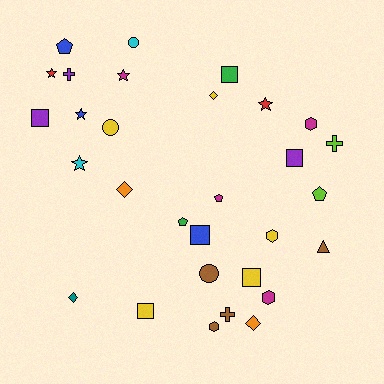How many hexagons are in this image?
There are 4 hexagons.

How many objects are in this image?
There are 30 objects.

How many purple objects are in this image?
There are 3 purple objects.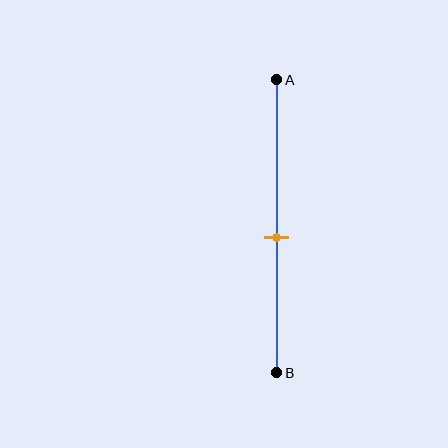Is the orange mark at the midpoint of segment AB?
No, the mark is at about 55% from A, not at the 50% midpoint.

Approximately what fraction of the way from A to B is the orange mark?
The orange mark is approximately 55% of the way from A to B.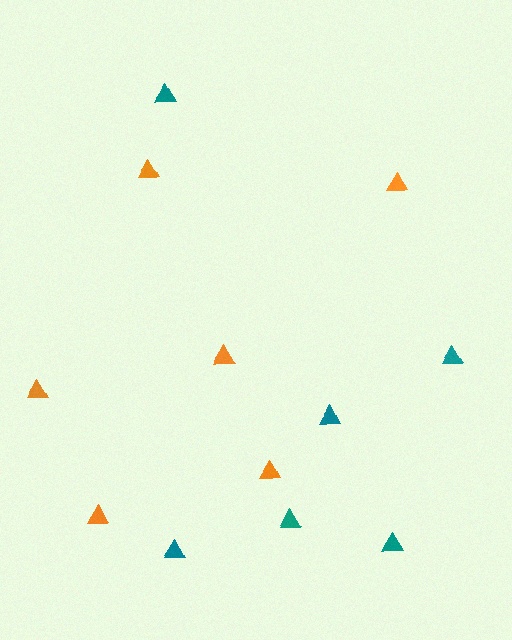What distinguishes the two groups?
There are 2 groups: one group of orange triangles (6) and one group of teal triangles (6).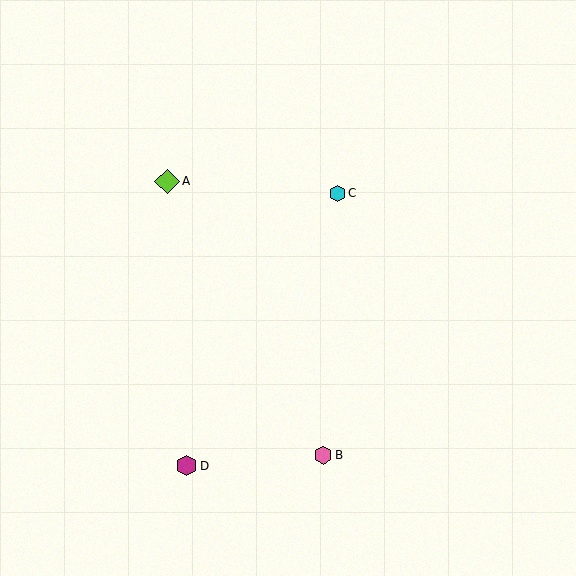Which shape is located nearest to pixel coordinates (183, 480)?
The magenta hexagon (labeled D) at (187, 466) is nearest to that location.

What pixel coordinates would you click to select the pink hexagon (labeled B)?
Click at (323, 455) to select the pink hexagon B.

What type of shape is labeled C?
Shape C is a cyan hexagon.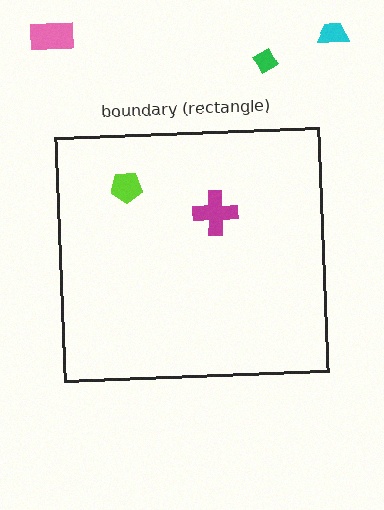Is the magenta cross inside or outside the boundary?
Inside.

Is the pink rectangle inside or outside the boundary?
Outside.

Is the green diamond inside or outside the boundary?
Outside.